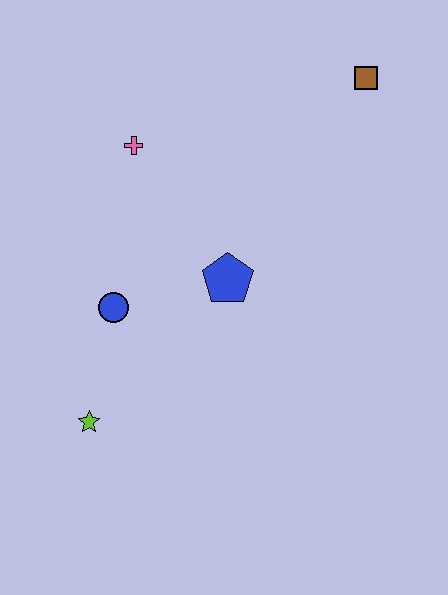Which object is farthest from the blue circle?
The brown square is farthest from the blue circle.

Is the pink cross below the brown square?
Yes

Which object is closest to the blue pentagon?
The blue circle is closest to the blue pentagon.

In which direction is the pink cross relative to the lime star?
The pink cross is above the lime star.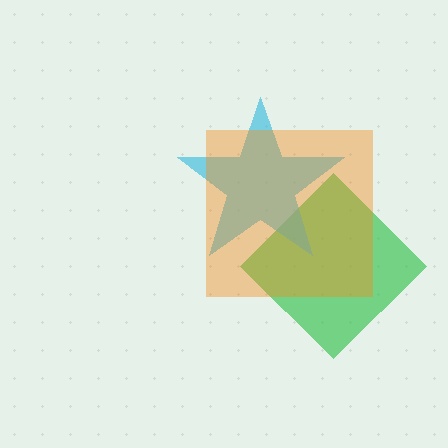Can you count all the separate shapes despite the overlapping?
Yes, there are 3 separate shapes.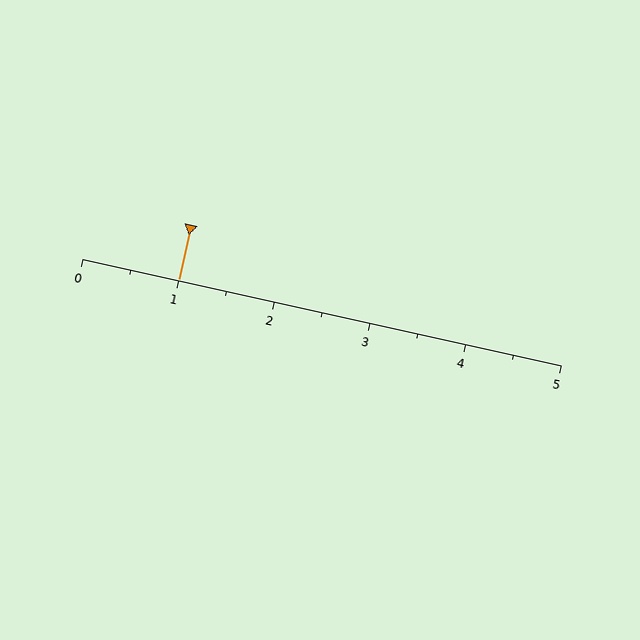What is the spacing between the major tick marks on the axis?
The major ticks are spaced 1 apart.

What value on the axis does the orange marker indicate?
The marker indicates approximately 1.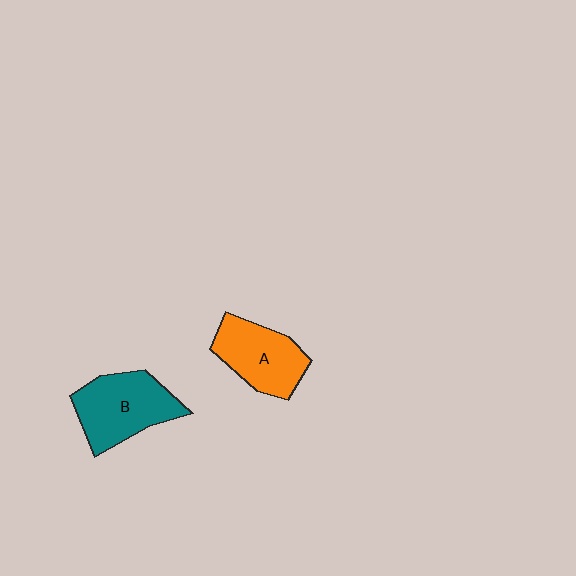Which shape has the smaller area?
Shape A (orange).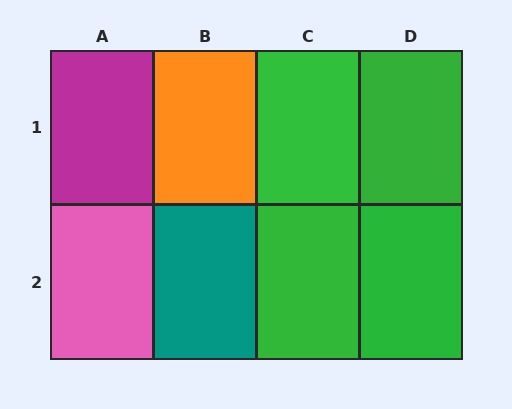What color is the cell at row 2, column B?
Teal.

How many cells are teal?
1 cell is teal.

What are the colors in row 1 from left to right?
Magenta, orange, green, green.